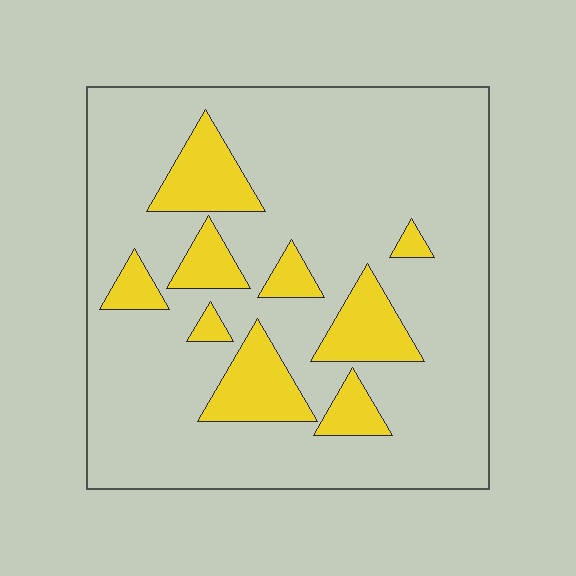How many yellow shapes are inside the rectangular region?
9.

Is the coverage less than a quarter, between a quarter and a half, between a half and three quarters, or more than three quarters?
Less than a quarter.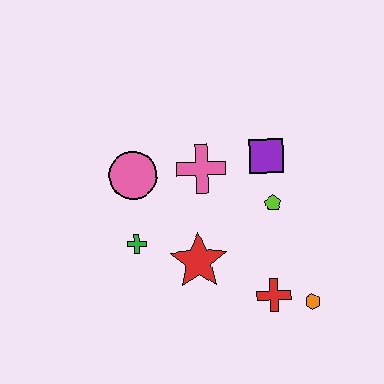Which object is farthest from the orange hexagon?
The pink circle is farthest from the orange hexagon.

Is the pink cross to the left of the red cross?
Yes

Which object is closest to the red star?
The green cross is closest to the red star.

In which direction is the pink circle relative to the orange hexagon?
The pink circle is to the left of the orange hexagon.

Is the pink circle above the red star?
Yes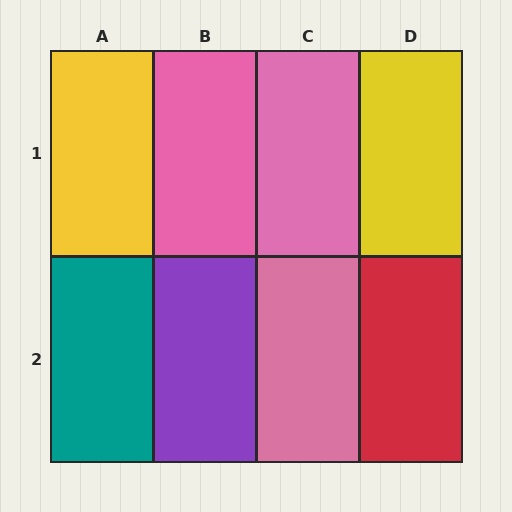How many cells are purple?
1 cell is purple.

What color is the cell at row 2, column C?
Pink.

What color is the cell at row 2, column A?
Teal.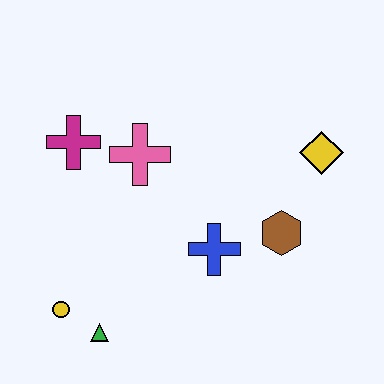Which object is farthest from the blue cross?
The magenta cross is farthest from the blue cross.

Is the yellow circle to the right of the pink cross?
No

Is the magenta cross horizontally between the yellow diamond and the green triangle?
No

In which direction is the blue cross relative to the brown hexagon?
The blue cross is to the left of the brown hexagon.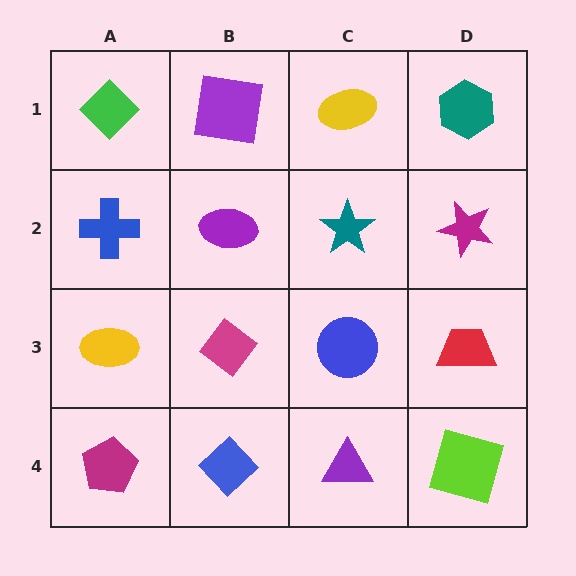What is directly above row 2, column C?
A yellow ellipse.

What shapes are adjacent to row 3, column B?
A purple ellipse (row 2, column B), a blue diamond (row 4, column B), a yellow ellipse (row 3, column A), a blue circle (row 3, column C).